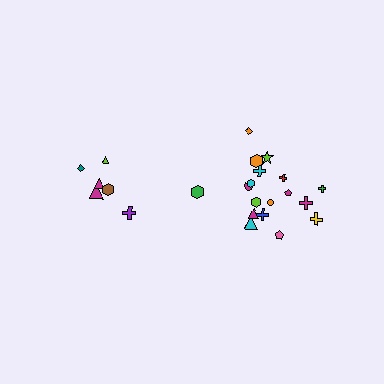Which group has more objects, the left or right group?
The right group.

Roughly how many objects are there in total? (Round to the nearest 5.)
Roughly 25 objects in total.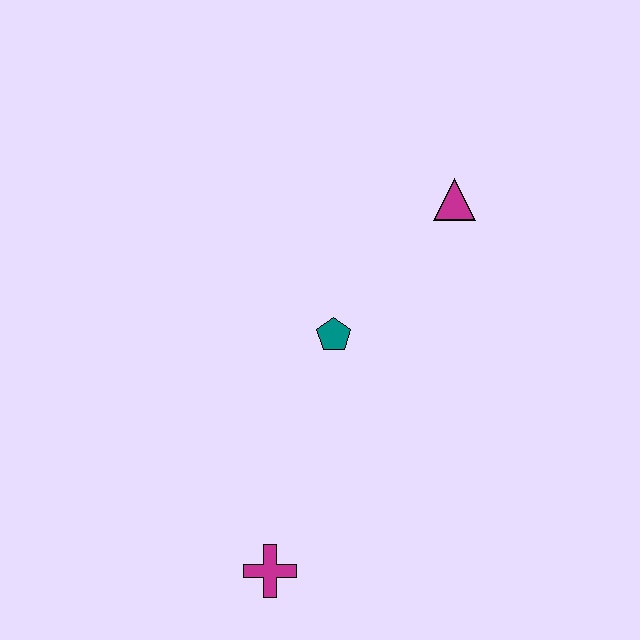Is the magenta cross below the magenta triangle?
Yes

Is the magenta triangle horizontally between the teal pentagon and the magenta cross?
No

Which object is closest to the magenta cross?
The teal pentagon is closest to the magenta cross.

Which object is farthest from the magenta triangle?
The magenta cross is farthest from the magenta triangle.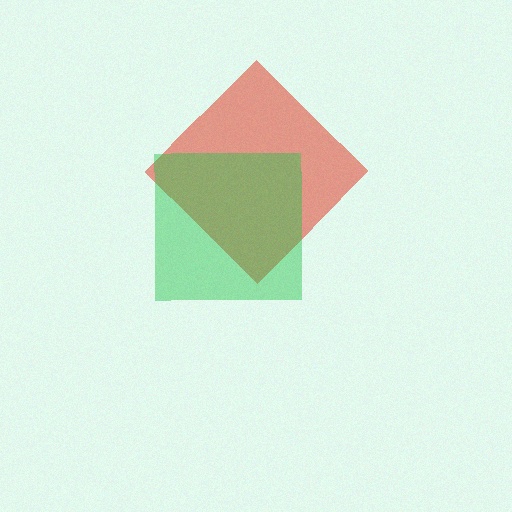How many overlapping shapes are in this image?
There are 2 overlapping shapes in the image.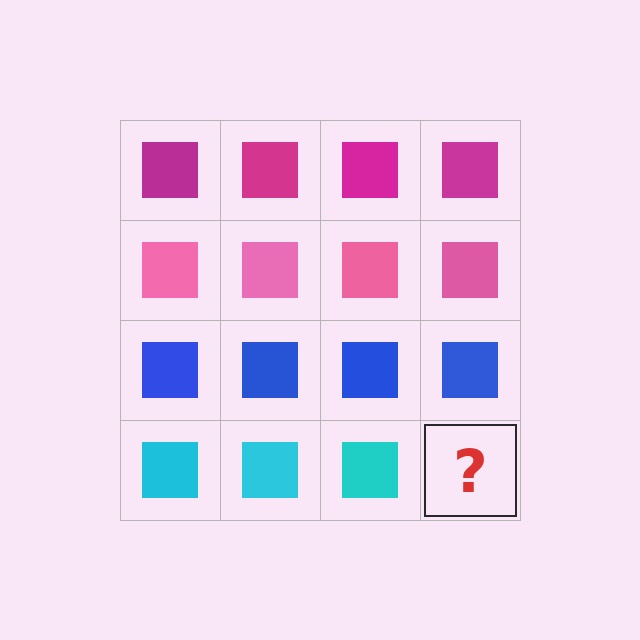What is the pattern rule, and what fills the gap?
The rule is that each row has a consistent color. The gap should be filled with a cyan square.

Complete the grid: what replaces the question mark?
The question mark should be replaced with a cyan square.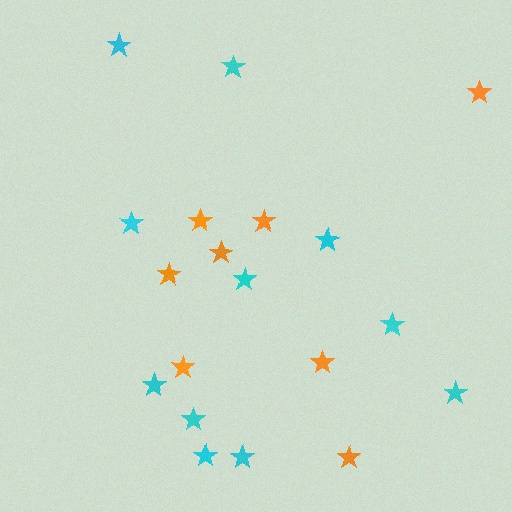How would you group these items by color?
There are 2 groups: one group of orange stars (8) and one group of cyan stars (11).